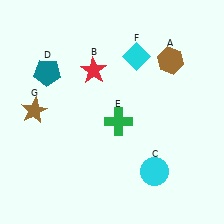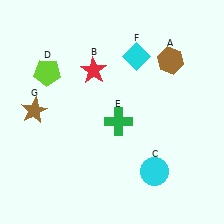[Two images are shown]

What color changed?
The pentagon (D) changed from teal in Image 1 to lime in Image 2.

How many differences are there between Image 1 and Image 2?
There is 1 difference between the two images.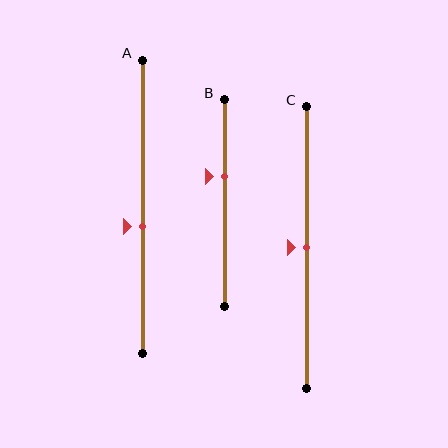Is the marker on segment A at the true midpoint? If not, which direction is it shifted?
No, the marker on segment A is shifted downward by about 7% of the segment length.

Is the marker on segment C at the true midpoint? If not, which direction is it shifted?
Yes, the marker on segment C is at the true midpoint.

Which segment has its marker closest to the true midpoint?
Segment C has its marker closest to the true midpoint.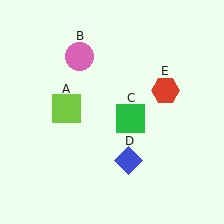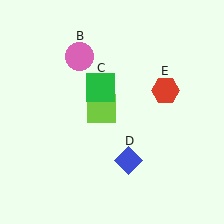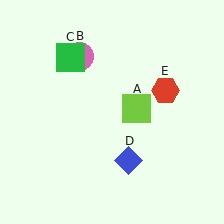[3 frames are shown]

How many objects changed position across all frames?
2 objects changed position: lime square (object A), green square (object C).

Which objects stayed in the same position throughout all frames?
Pink circle (object B) and blue diamond (object D) and red hexagon (object E) remained stationary.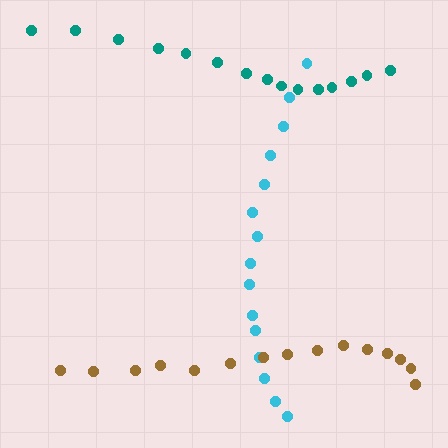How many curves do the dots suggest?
There are 3 distinct paths.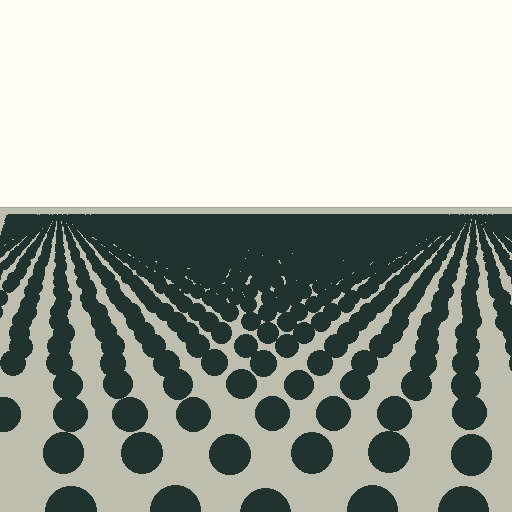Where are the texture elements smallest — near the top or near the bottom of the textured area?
Near the top.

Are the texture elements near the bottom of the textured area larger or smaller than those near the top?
Larger. Near the bottom, elements are closer to the viewer and appear at a bigger on-screen size.